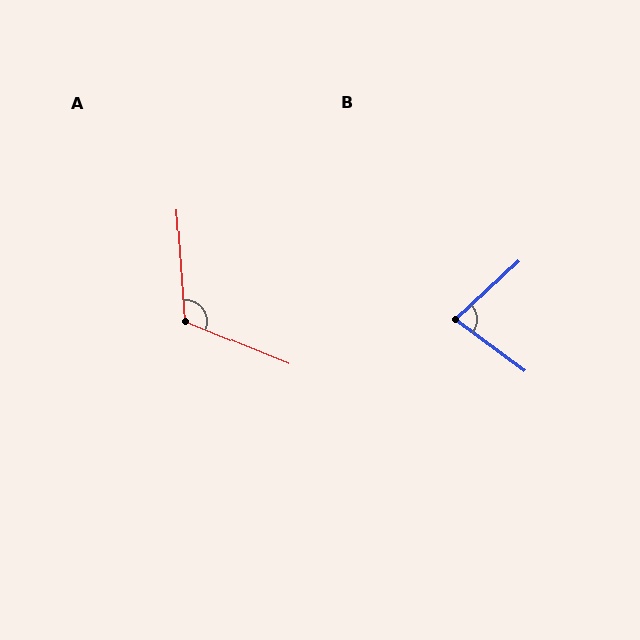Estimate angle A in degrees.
Approximately 116 degrees.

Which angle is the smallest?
B, at approximately 79 degrees.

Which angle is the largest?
A, at approximately 116 degrees.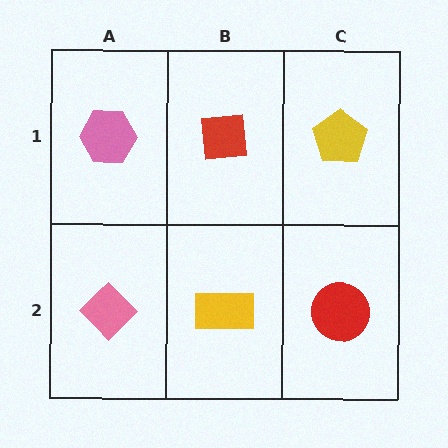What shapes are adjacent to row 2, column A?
A pink hexagon (row 1, column A), a yellow rectangle (row 2, column B).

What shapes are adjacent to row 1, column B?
A yellow rectangle (row 2, column B), a pink hexagon (row 1, column A), a yellow pentagon (row 1, column C).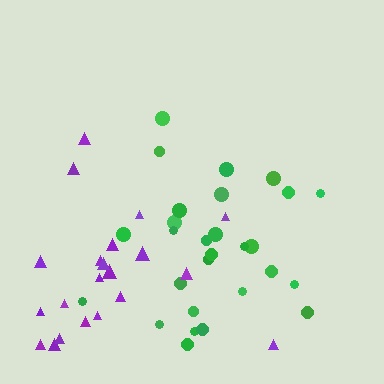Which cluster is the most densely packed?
Green.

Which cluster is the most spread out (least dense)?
Purple.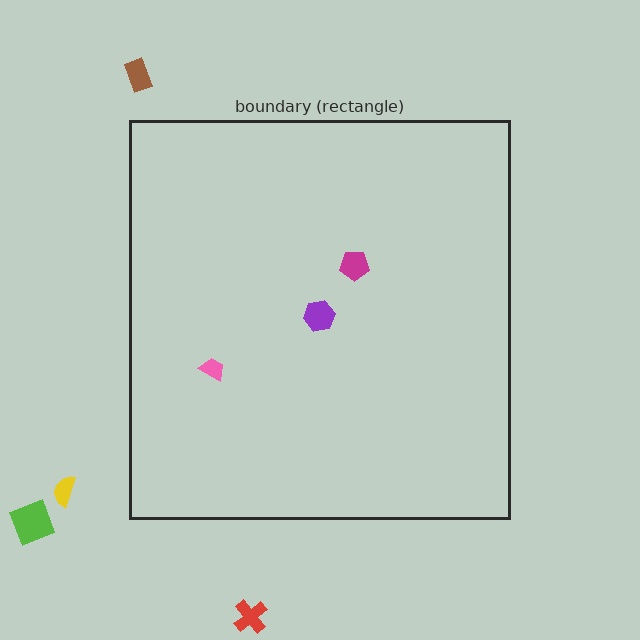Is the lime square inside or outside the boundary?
Outside.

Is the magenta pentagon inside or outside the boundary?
Inside.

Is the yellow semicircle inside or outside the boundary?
Outside.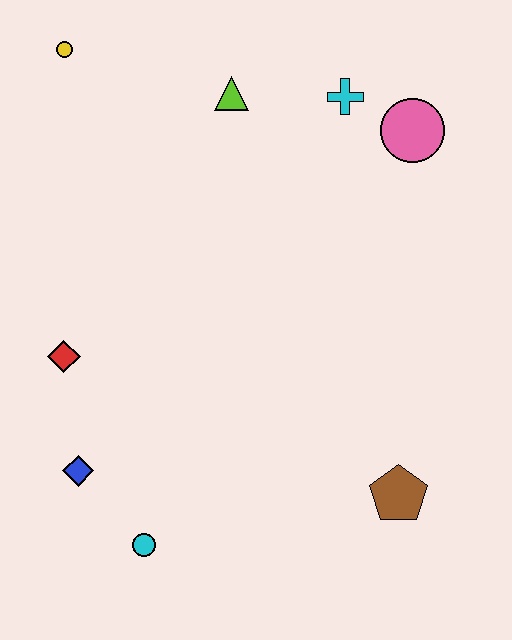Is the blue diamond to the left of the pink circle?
Yes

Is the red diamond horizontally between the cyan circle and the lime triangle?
No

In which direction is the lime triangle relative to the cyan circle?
The lime triangle is above the cyan circle.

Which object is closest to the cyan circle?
The blue diamond is closest to the cyan circle.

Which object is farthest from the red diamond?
The pink circle is farthest from the red diamond.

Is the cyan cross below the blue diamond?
No